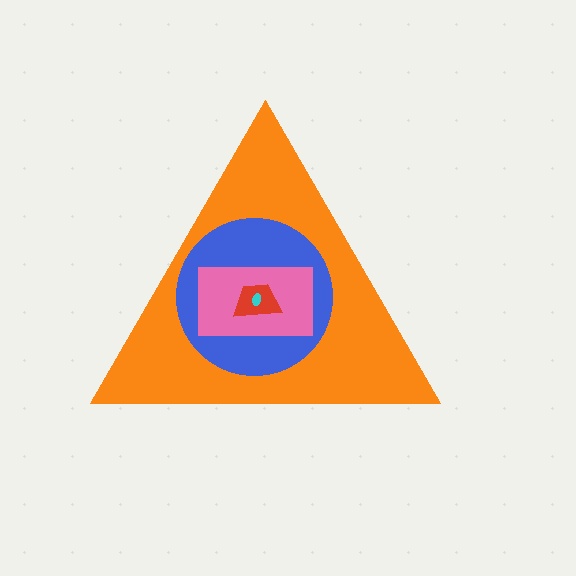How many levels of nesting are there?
5.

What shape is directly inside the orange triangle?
The blue circle.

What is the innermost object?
The cyan ellipse.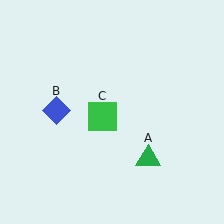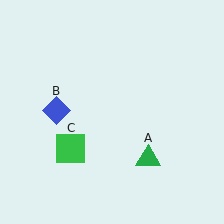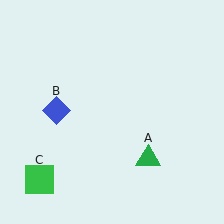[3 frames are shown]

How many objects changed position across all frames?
1 object changed position: green square (object C).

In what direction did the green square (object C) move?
The green square (object C) moved down and to the left.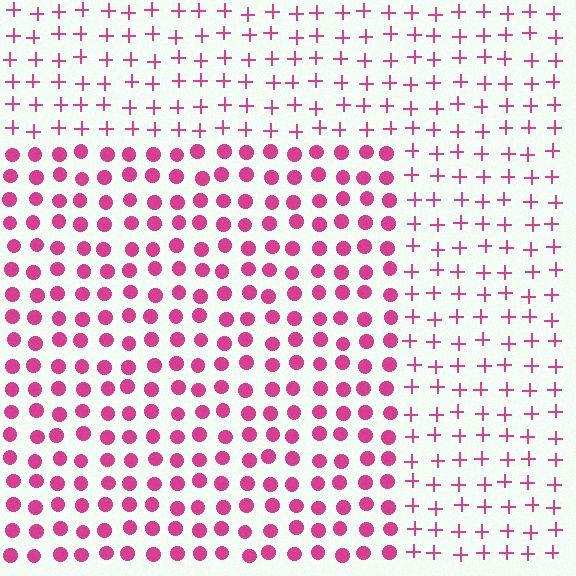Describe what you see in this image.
The image is filled with small magenta elements arranged in a uniform grid. A rectangle-shaped region contains circles, while the surrounding area contains plus signs. The boundary is defined purely by the change in element shape.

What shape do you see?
I see a rectangle.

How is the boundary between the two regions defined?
The boundary is defined by a change in element shape: circles inside vs. plus signs outside. All elements share the same color and spacing.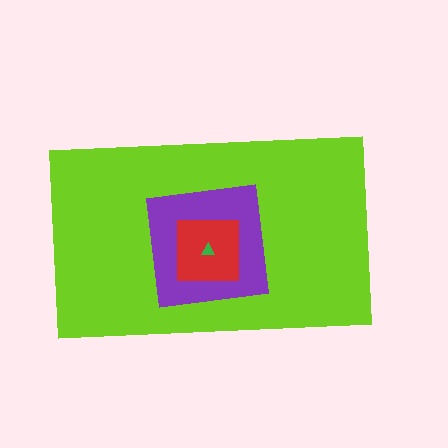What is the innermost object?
The green triangle.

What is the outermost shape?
The lime rectangle.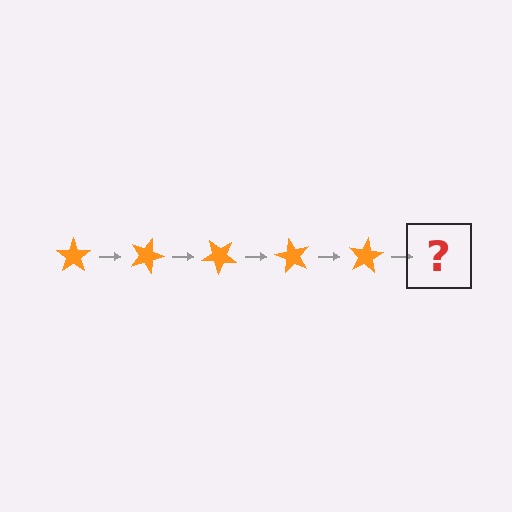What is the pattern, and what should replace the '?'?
The pattern is that the star rotates 20 degrees each step. The '?' should be an orange star rotated 100 degrees.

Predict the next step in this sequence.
The next step is an orange star rotated 100 degrees.